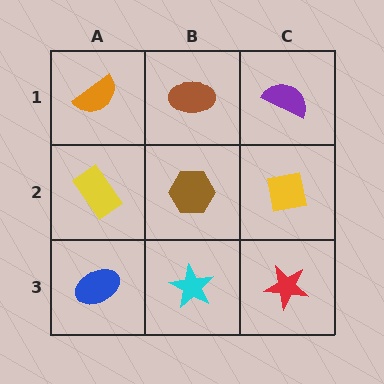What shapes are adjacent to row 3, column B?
A brown hexagon (row 2, column B), a blue ellipse (row 3, column A), a red star (row 3, column C).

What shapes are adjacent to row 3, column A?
A yellow rectangle (row 2, column A), a cyan star (row 3, column B).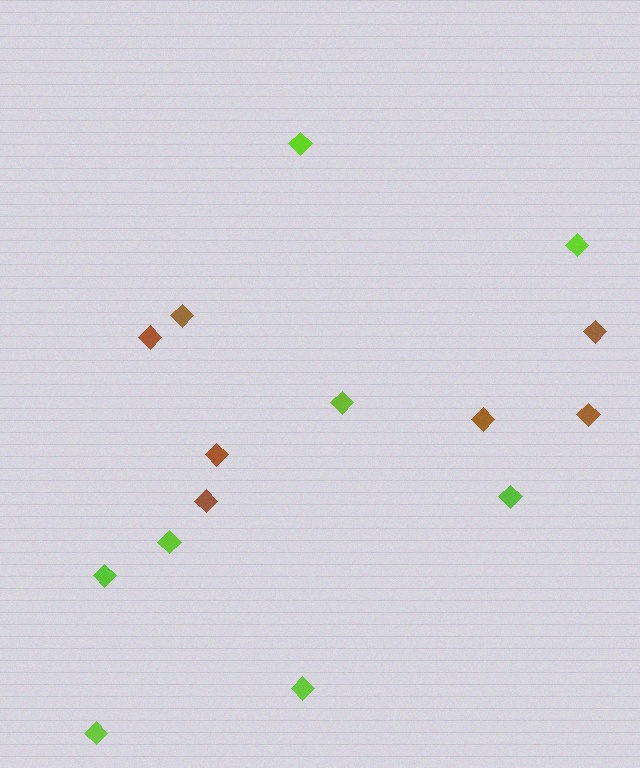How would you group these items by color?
There are 2 groups: one group of lime diamonds (8) and one group of brown diamonds (7).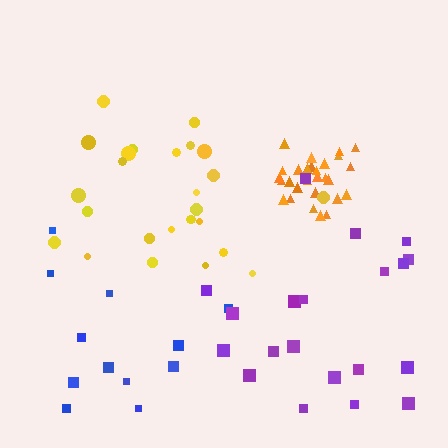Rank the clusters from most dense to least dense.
orange, yellow, purple, blue.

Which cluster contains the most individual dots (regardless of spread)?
Orange (29).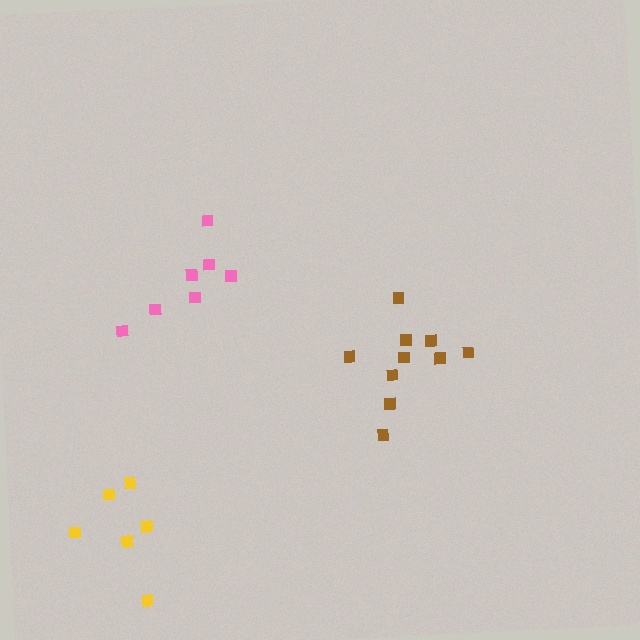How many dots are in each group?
Group 1: 7 dots, Group 2: 6 dots, Group 3: 10 dots (23 total).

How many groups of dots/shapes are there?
There are 3 groups.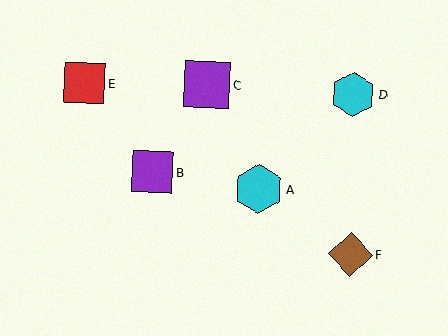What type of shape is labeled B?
Shape B is a purple square.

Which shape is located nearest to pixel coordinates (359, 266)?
The brown diamond (labeled F) at (350, 254) is nearest to that location.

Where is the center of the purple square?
The center of the purple square is at (207, 85).